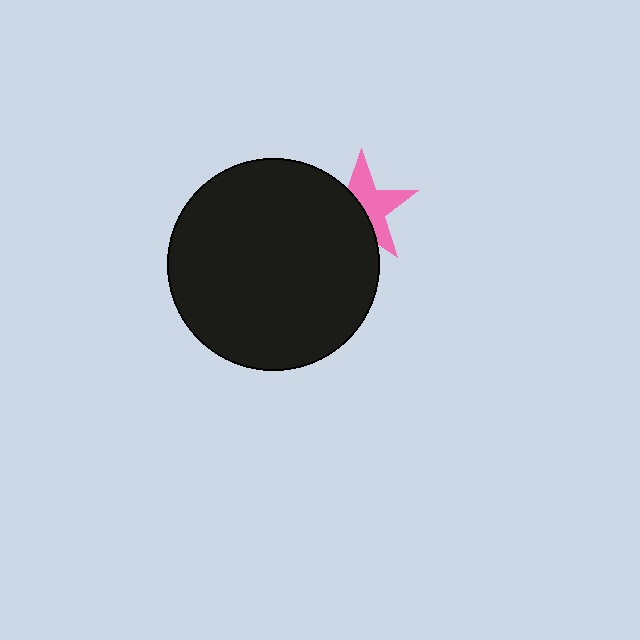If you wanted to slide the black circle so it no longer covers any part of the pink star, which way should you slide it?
Slide it left — that is the most direct way to separate the two shapes.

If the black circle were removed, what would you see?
You would see the complete pink star.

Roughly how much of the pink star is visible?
About half of it is visible (roughly 52%).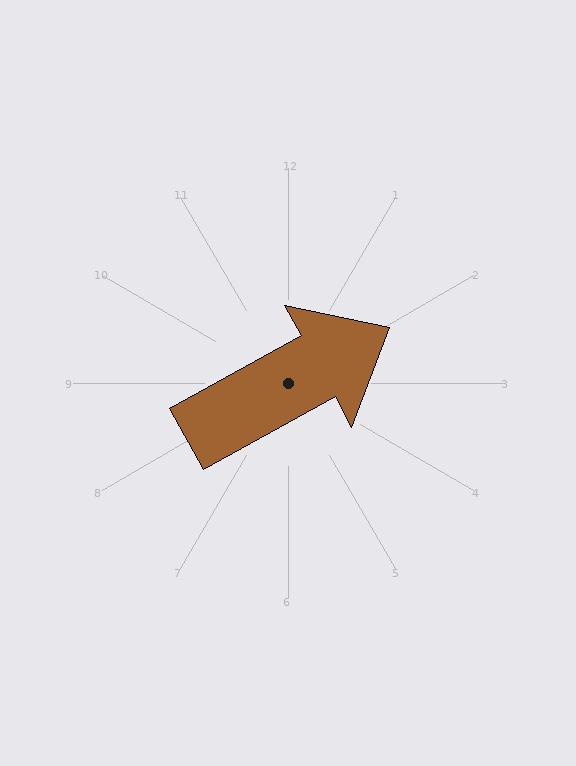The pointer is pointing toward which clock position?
Roughly 2 o'clock.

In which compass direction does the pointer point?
Northeast.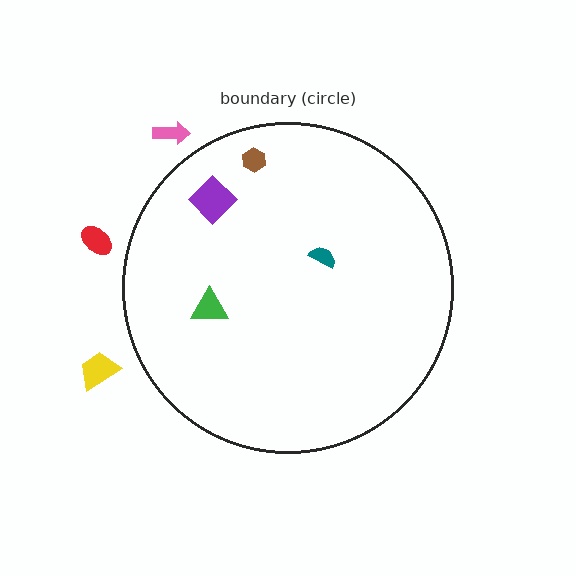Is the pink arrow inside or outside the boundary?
Outside.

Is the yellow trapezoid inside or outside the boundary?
Outside.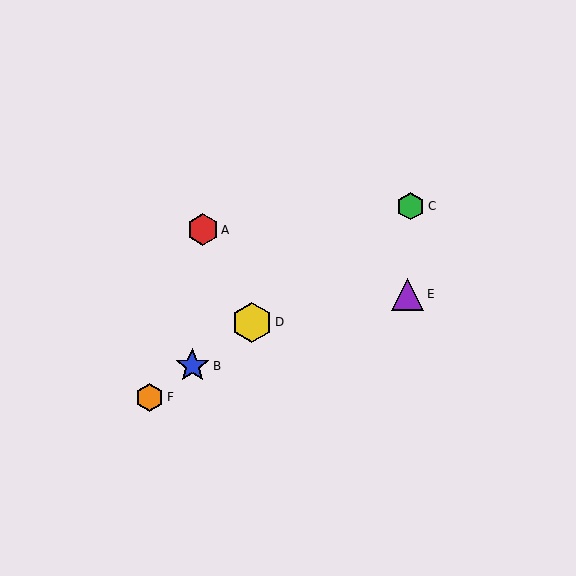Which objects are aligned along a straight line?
Objects B, C, D, F are aligned along a straight line.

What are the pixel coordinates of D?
Object D is at (252, 322).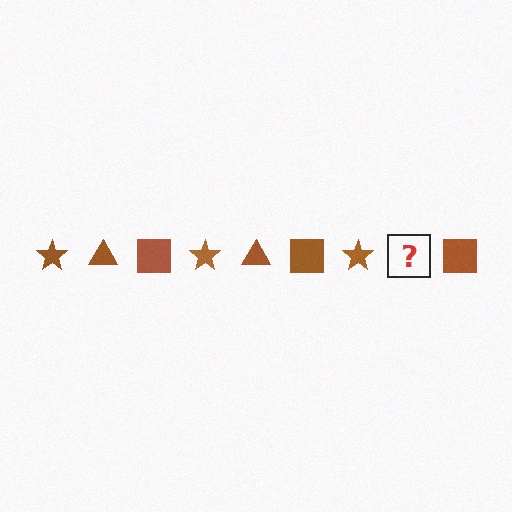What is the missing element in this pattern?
The missing element is a brown triangle.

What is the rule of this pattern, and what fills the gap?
The rule is that the pattern cycles through star, triangle, square shapes in brown. The gap should be filled with a brown triangle.